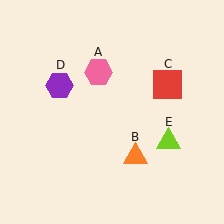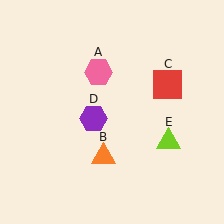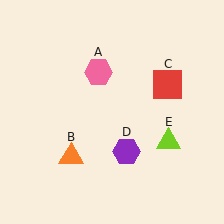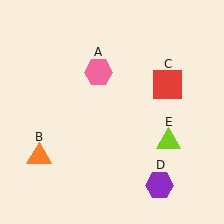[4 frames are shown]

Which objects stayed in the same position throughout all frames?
Pink hexagon (object A) and red square (object C) and lime triangle (object E) remained stationary.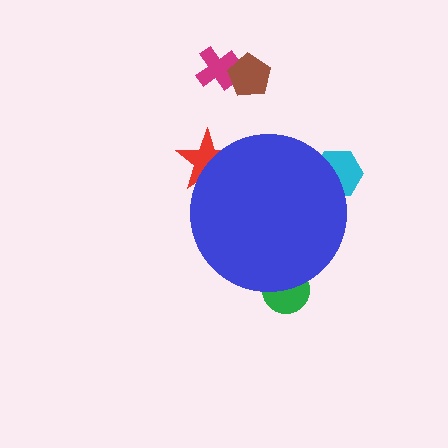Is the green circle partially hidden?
Yes, the green circle is partially hidden behind the blue circle.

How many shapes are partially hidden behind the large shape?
3 shapes are partially hidden.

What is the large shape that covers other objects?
A blue circle.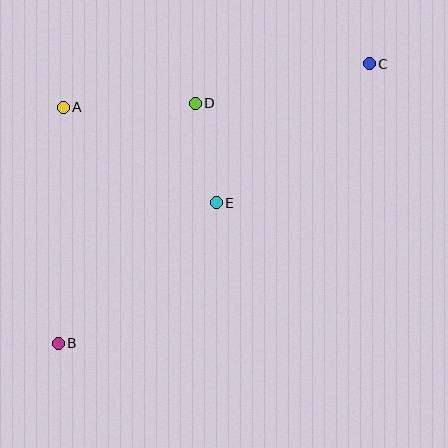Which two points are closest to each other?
Points D and E are closest to each other.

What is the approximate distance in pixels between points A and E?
The distance between A and E is approximately 180 pixels.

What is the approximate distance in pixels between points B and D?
The distance between B and D is approximately 277 pixels.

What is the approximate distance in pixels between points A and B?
The distance between A and B is approximately 236 pixels.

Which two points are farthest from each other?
Points B and C are farthest from each other.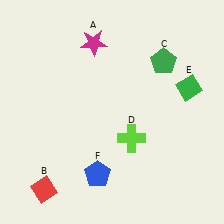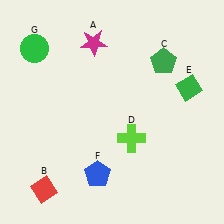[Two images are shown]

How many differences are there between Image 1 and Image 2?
There is 1 difference between the two images.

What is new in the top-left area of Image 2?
A green circle (G) was added in the top-left area of Image 2.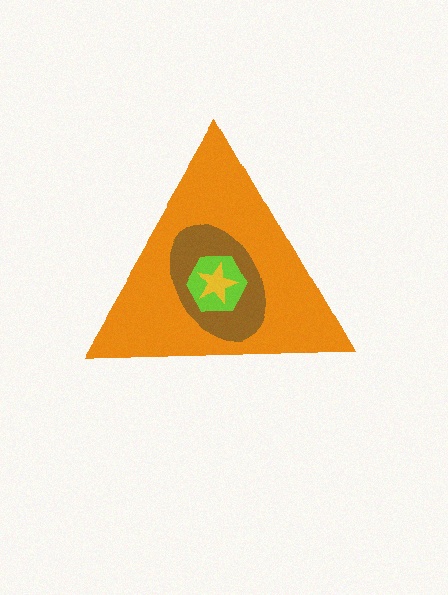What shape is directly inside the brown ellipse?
The lime hexagon.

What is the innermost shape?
The yellow star.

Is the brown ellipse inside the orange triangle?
Yes.